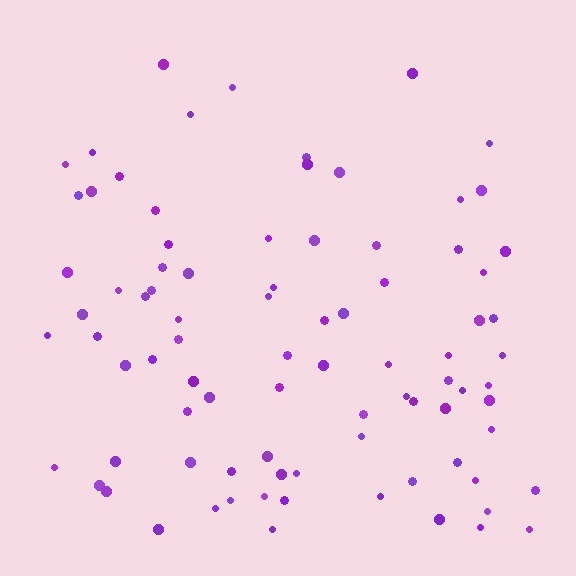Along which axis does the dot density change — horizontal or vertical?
Vertical.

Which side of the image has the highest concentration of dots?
The bottom.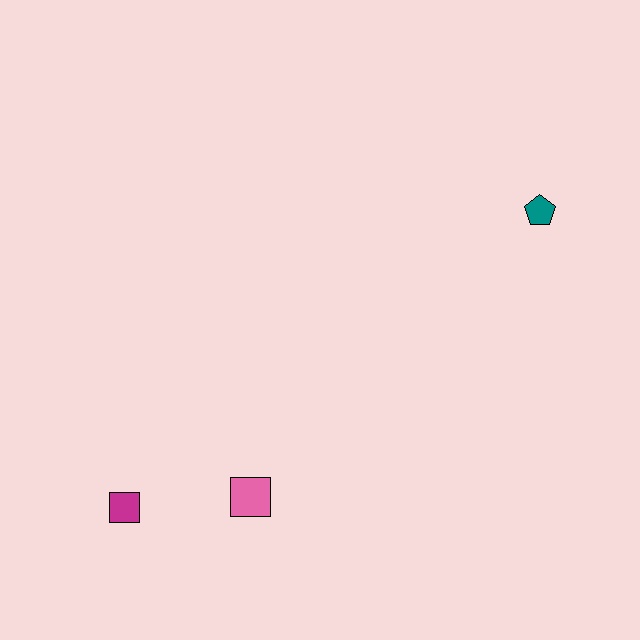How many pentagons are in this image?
There is 1 pentagon.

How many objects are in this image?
There are 3 objects.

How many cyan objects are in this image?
There are no cyan objects.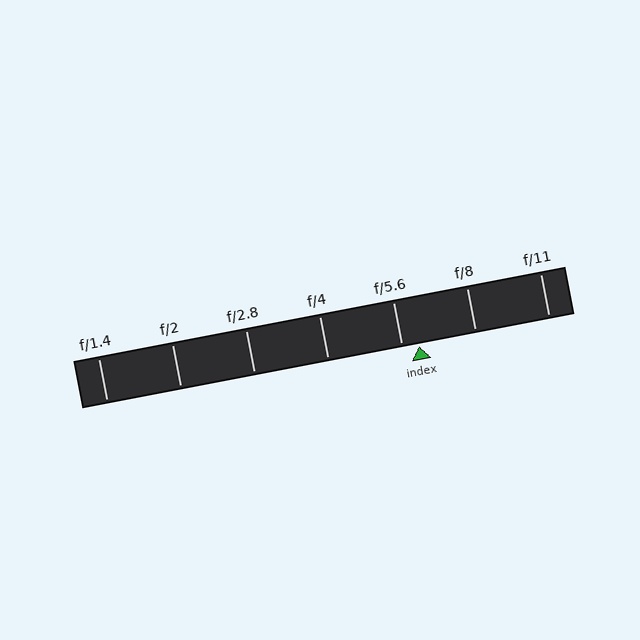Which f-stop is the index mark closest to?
The index mark is closest to f/5.6.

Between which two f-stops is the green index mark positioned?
The index mark is between f/5.6 and f/8.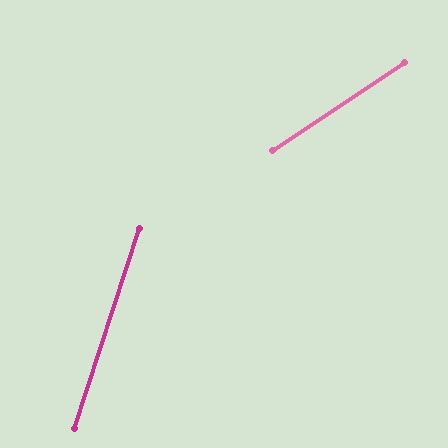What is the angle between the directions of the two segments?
Approximately 38 degrees.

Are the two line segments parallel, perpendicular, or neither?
Neither parallel nor perpendicular — they differ by about 38°.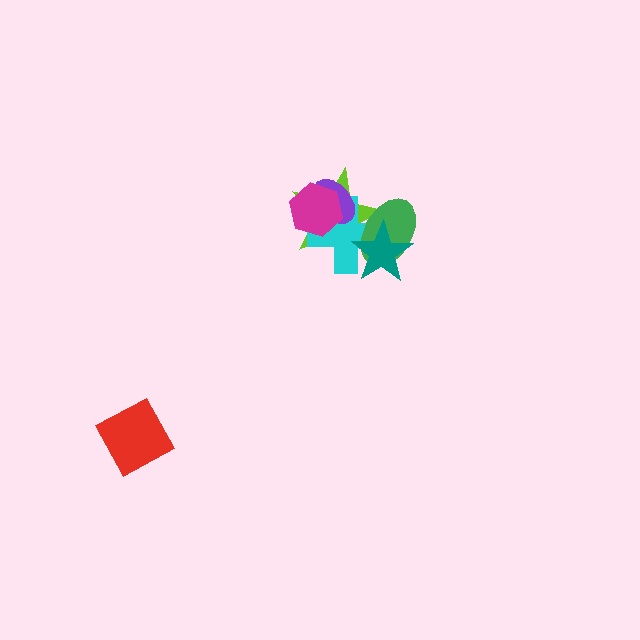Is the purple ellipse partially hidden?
Yes, it is partially covered by another shape.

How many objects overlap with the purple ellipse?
3 objects overlap with the purple ellipse.